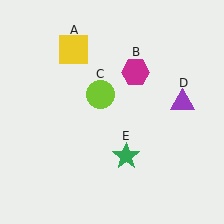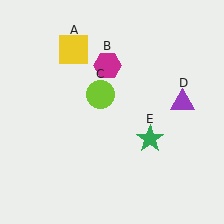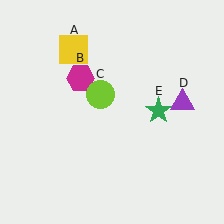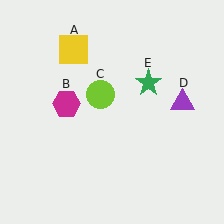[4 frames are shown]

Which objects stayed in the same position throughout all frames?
Yellow square (object A) and lime circle (object C) and purple triangle (object D) remained stationary.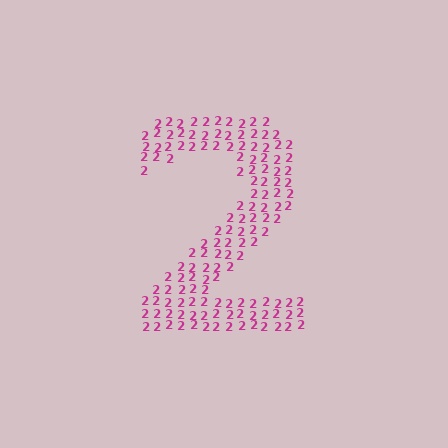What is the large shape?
The large shape is the digit 2.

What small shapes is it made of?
It is made of small digit 2's.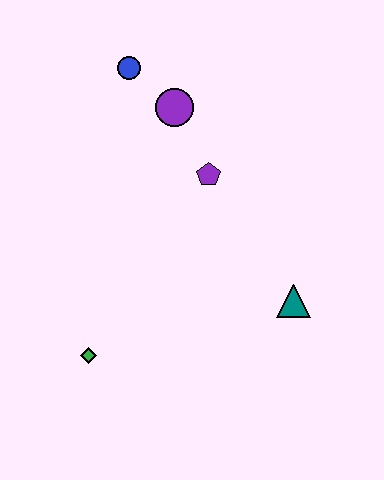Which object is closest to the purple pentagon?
The purple circle is closest to the purple pentagon.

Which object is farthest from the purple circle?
The green diamond is farthest from the purple circle.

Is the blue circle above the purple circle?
Yes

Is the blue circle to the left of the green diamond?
No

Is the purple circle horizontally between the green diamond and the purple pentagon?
Yes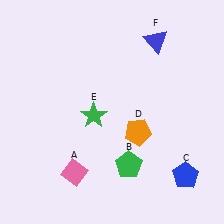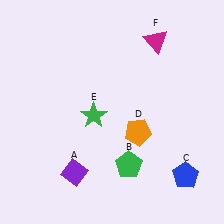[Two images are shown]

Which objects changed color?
A changed from pink to purple. F changed from blue to magenta.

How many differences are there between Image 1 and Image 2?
There are 2 differences between the two images.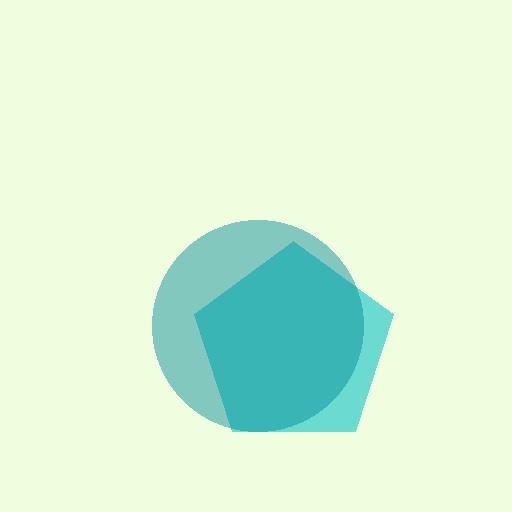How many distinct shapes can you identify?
There are 2 distinct shapes: a cyan pentagon, a teal circle.